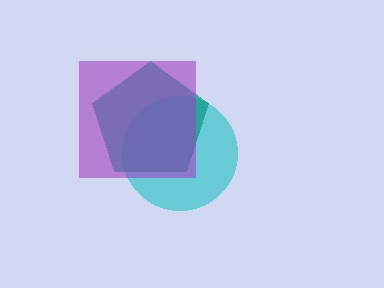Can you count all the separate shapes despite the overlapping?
Yes, there are 3 separate shapes.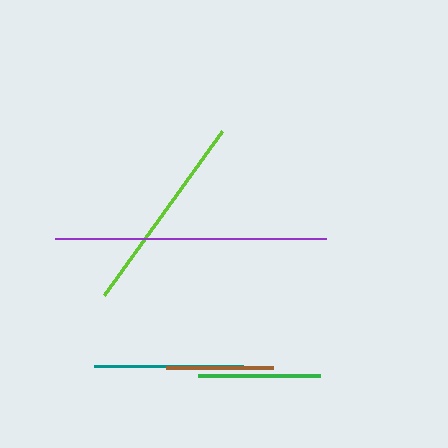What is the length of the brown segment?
The brown segment is approximately 107 pixels long.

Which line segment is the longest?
The purple line is the longest at approximately 271 pixels.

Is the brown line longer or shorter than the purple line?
The purple line is longer than the brown line.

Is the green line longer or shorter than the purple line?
The purple line is longer than the green line.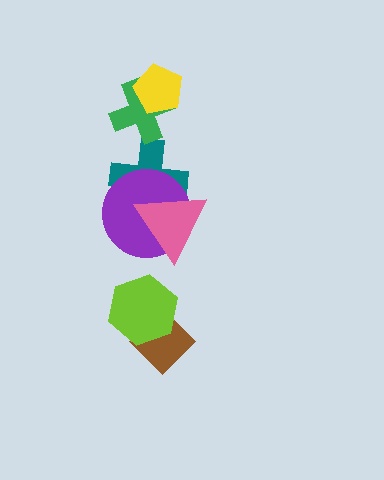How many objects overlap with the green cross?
1 object overlaps with the green cross.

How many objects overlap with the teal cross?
2 objects overlap with the teal cross.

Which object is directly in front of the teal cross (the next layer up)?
The purple circle is directly in front of the teal cross.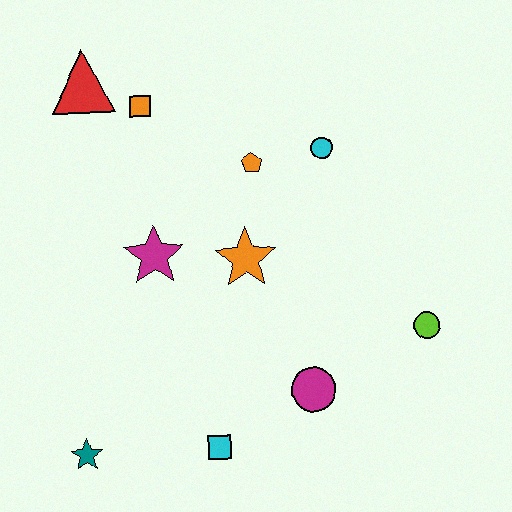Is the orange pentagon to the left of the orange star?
No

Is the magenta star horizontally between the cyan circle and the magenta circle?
No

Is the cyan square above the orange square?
No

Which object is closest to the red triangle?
The orange square is closest to the red triangle.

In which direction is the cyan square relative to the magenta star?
The cyan square is below the magenta star.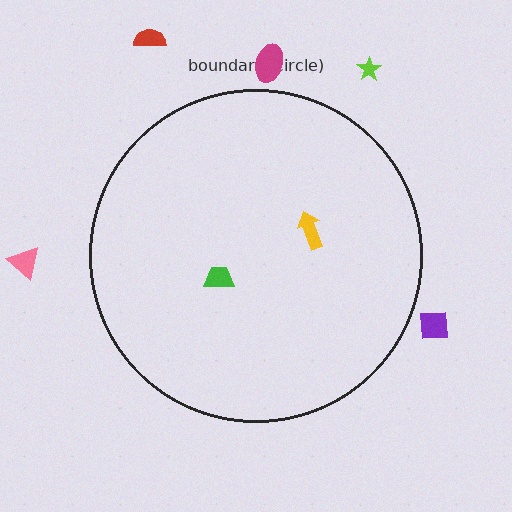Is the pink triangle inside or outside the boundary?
Outside.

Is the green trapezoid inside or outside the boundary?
Inside.